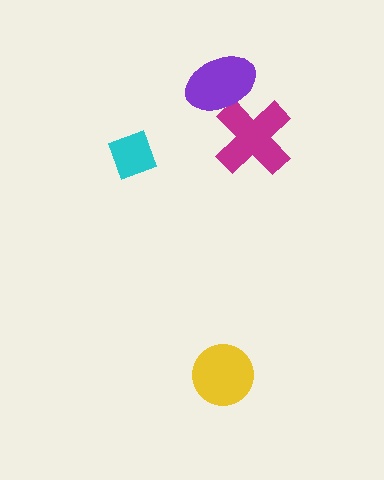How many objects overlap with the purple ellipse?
1 object overlaps with the purple ellipse.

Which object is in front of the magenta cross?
The purple ellipse is in front of the magenta cross.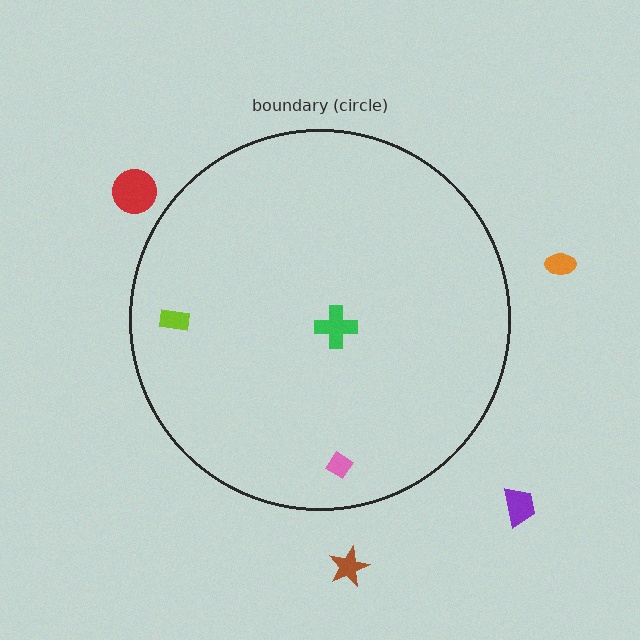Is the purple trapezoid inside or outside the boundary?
Outside.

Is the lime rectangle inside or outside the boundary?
Inside.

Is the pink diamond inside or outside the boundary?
Inside.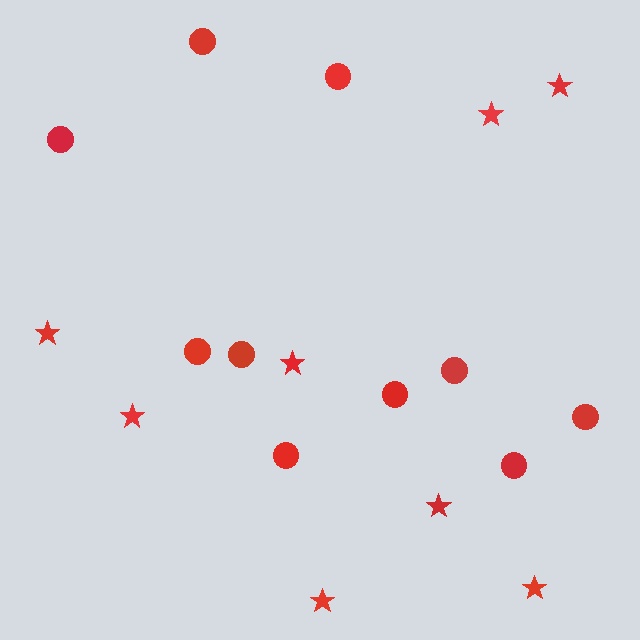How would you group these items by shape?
There are 2 groups: one group of circles (10) and one group of stars (8).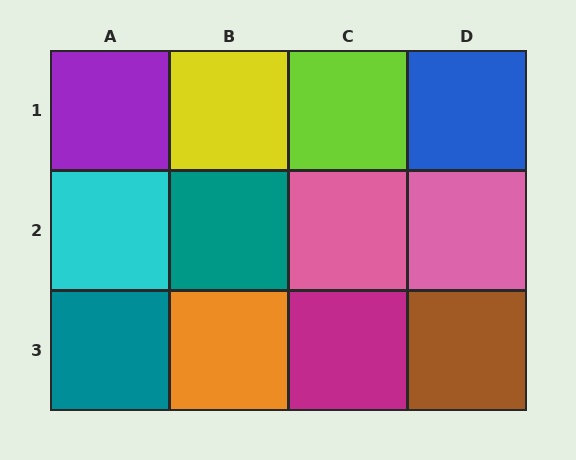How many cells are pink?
2 cells are pink.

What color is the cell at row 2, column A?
Cyan.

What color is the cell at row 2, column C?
Pink.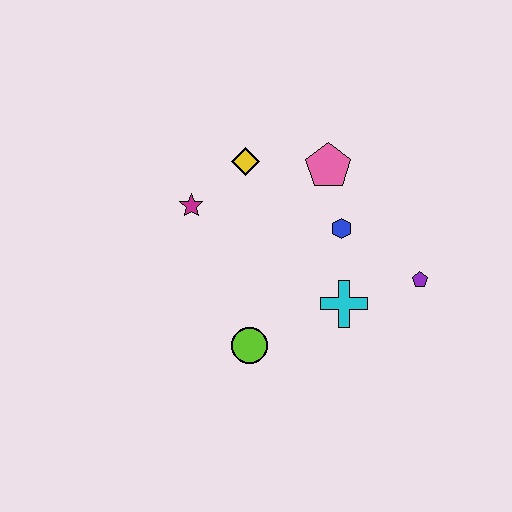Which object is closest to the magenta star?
The yellow diamond is closest to the magenta star.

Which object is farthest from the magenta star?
The purple pentagon is farthest from the magenta star.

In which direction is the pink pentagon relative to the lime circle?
The pink pentagon is above the lime circle.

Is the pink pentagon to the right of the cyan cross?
No